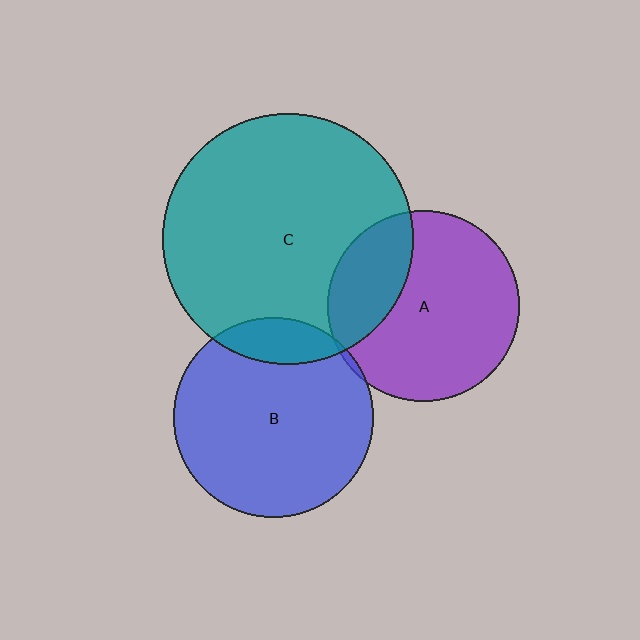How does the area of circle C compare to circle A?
Approximately 1.7 times.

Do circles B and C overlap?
Yes.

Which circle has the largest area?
Circle C (teal).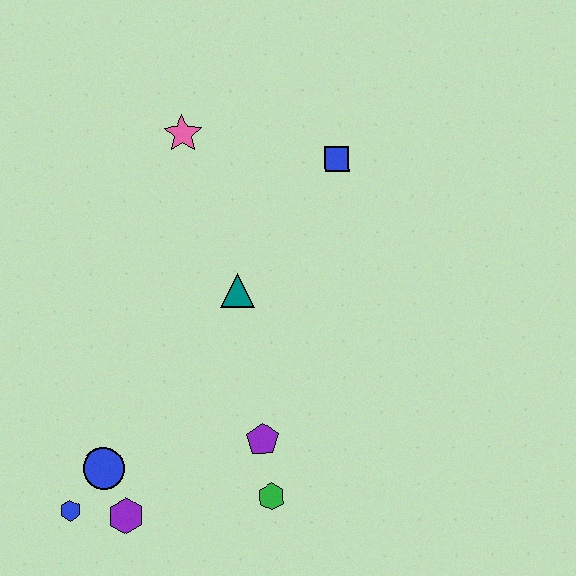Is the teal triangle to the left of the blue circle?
No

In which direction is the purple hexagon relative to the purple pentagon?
The purple hexagon is to the left of the purple pentagon.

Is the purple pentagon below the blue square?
Yes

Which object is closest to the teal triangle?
The purple pentagon is closest to the teal triangle.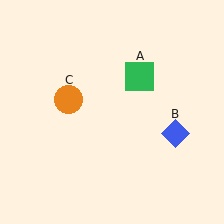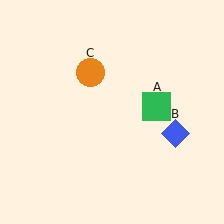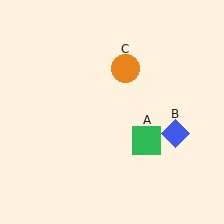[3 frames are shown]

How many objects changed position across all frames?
2 objects changed position: green square (object A), orange circle (object C).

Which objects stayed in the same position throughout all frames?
Blue diamond (object B) remained stationary.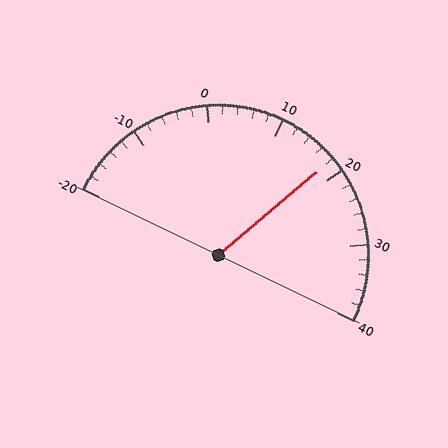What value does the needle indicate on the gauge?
The needle indicates approximately 18.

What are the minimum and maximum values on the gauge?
The gauge ranges from -20 to 40.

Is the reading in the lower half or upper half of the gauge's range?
The reading is in the upper half of the range (-20 to 40).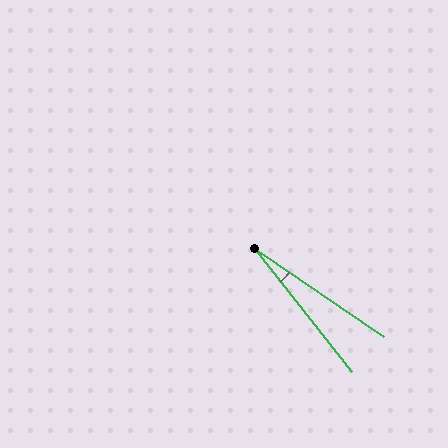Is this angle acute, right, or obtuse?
It is acute.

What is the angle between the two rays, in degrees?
Approximately 18 degrees.